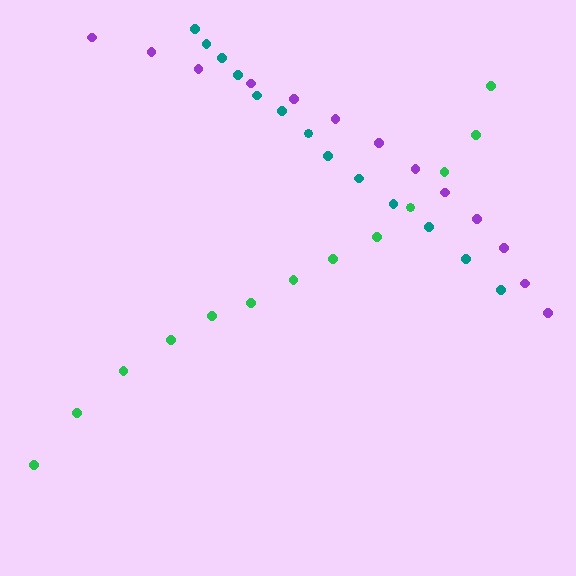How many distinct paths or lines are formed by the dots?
There are 3 distinct paths.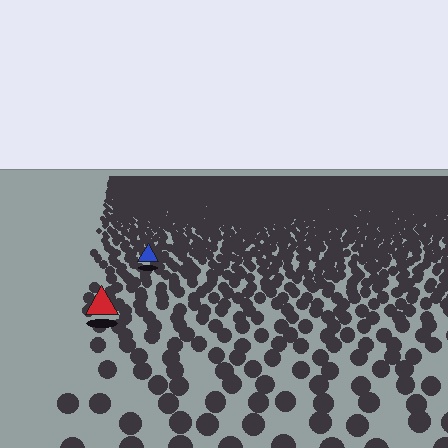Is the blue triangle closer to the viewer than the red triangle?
No. The red triangle is closer — you can tell from the texture gradient: the ground texture is coarser near it.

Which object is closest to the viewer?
The red triangle is closest. The texture marks near it are larger and more spread out.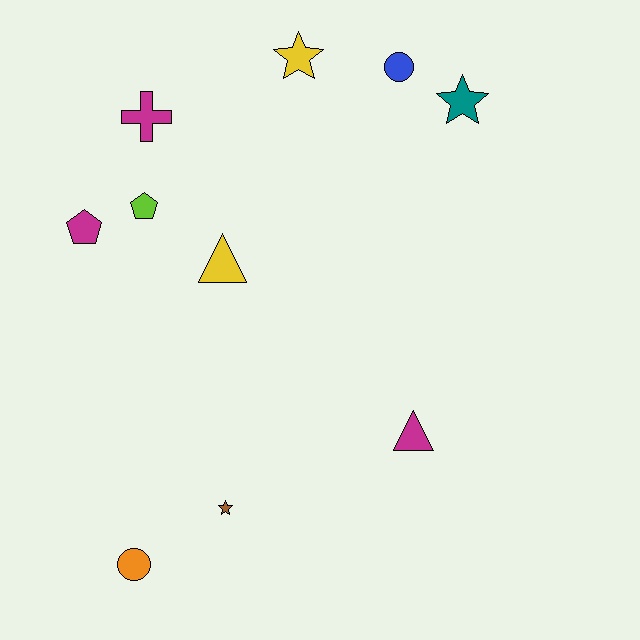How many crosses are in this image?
There is 1 cross.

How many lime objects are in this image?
There is 1 lime object.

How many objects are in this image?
There are 10 objects.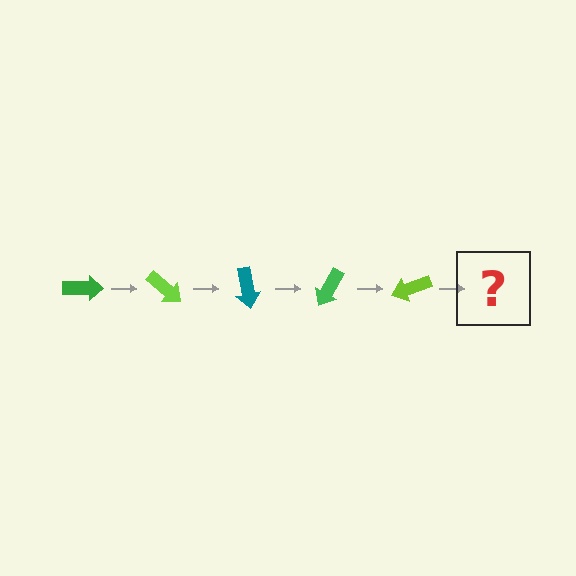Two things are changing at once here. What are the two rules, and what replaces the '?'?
The two rules are that it rotates 40 degrees each step and the color cycles through green, lime, and teal. The '?' should be a teal arrow, rotated 200 degrees from the start.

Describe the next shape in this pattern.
It should be a teal arrow, rotated 200 degrees from the start.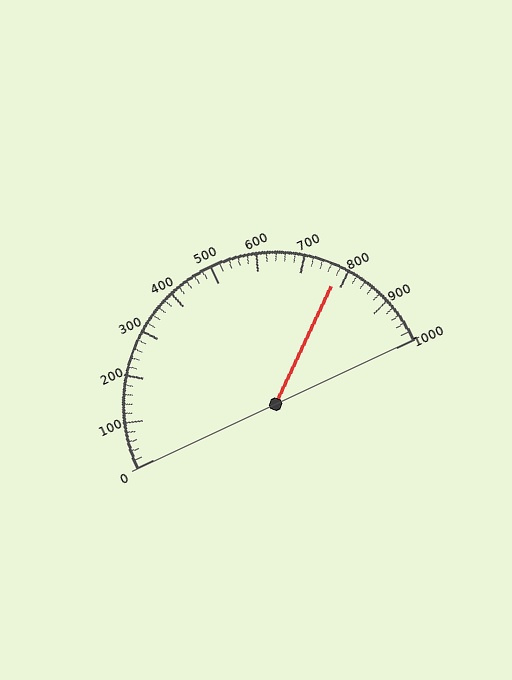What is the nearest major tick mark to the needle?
The nearest major tick mark is 800.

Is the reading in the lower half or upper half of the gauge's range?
The reading is in the upper half of the range (0 to 1000).